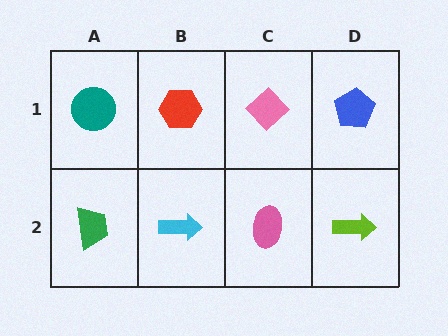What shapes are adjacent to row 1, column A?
A green trapezoid (row 2, column A), a red hexagon (row 1, column B).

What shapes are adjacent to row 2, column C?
A pink diamond (row 1, column C), a cyan arrow (row 2, column B), a lime arrow (row 2, column D).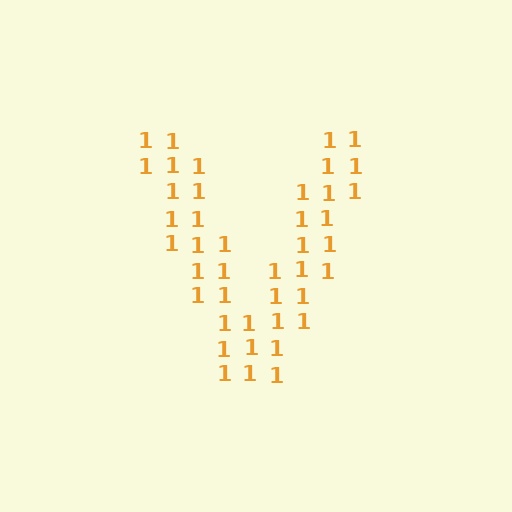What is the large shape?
The large shape is the letter V.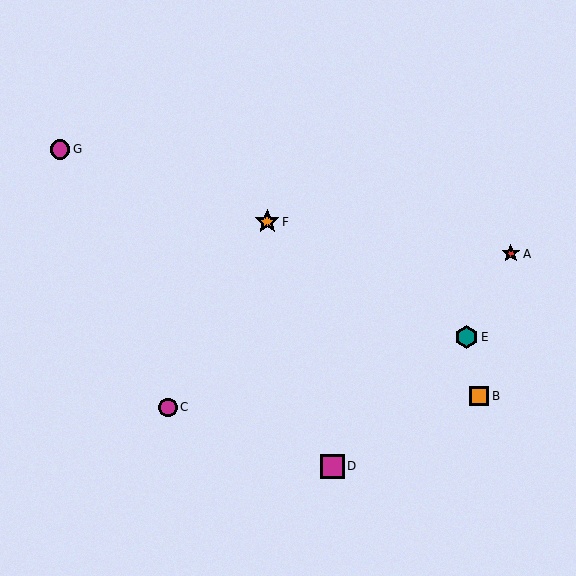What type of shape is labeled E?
Shape E is a teal hexagon.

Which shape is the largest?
The magenta square (labeled D) is the largest.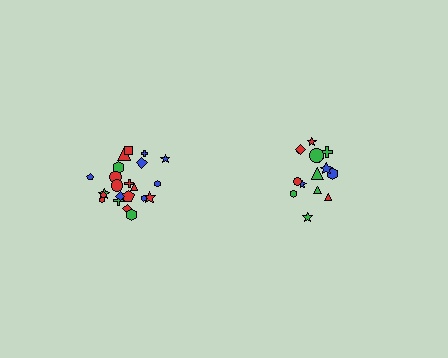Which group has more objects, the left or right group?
The left group.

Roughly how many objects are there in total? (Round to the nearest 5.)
Roughly 35 objects in total.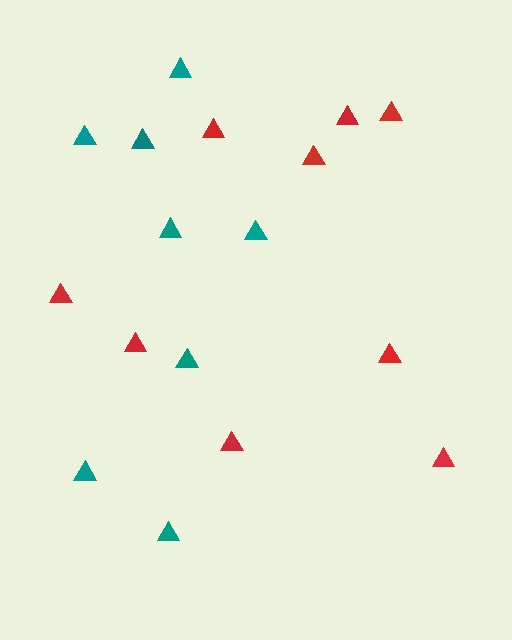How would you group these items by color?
There are 2 groups: one group of red triangles (9) and one group of teal triangles (8).